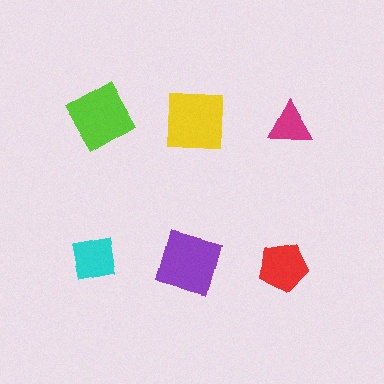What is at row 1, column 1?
A lime diamond.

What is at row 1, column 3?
A magenta triangle.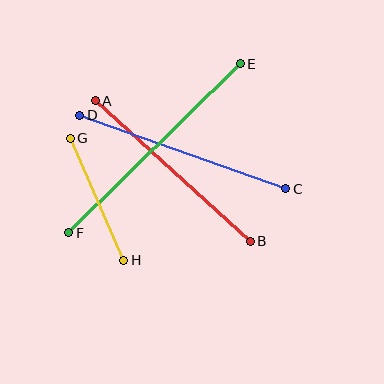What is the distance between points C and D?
The distance is approximately 219 pixels.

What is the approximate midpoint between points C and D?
The midpoint is at approximately (183, 152) pixels.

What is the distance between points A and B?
The distance is approximately 209 pixels.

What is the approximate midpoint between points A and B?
The midpoint is at approximately (173, 171) pixels.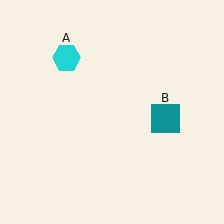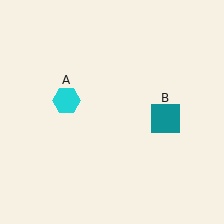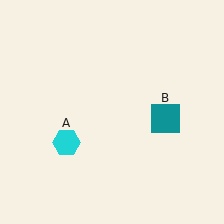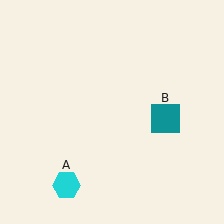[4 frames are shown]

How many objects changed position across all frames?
1 object changed position: cyan hexagon (object A).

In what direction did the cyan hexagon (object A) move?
The cyan hexagon (object A) moved down.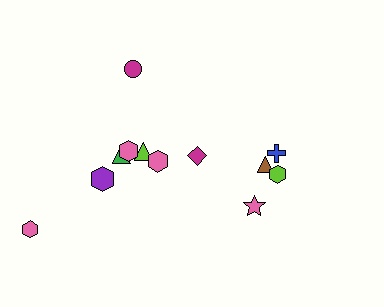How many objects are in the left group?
There are 8 objects.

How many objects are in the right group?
There are 4 objects.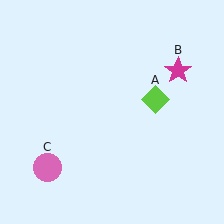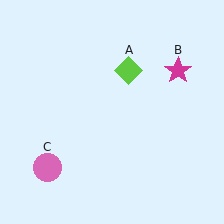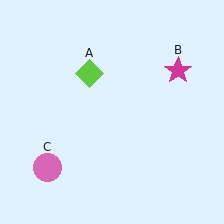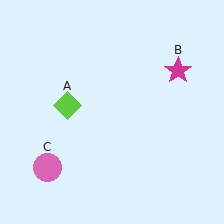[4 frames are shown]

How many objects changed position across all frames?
1 object changed position: lime diamond (object A).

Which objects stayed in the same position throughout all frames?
Magenta star (object B) and pink circle (object C) remained stationary.